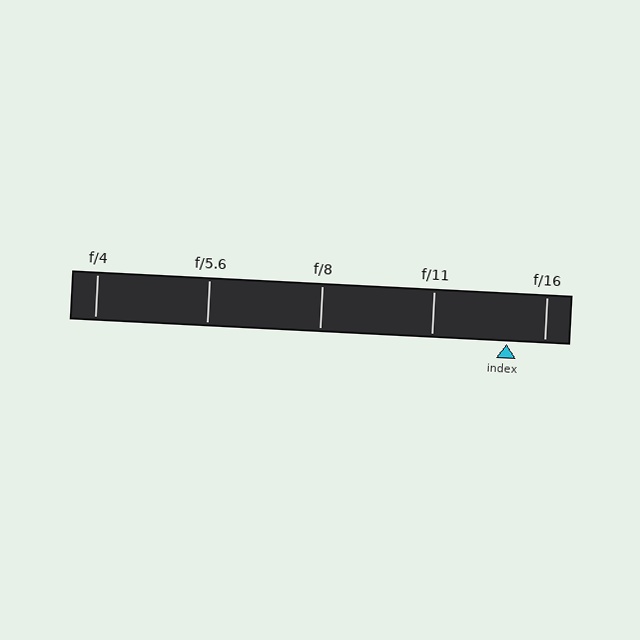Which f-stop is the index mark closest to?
The index mark is closest to f/16.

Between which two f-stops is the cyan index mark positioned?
The index mark is between f/11 and f/16.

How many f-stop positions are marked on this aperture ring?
There are 5 f-stop positions marked.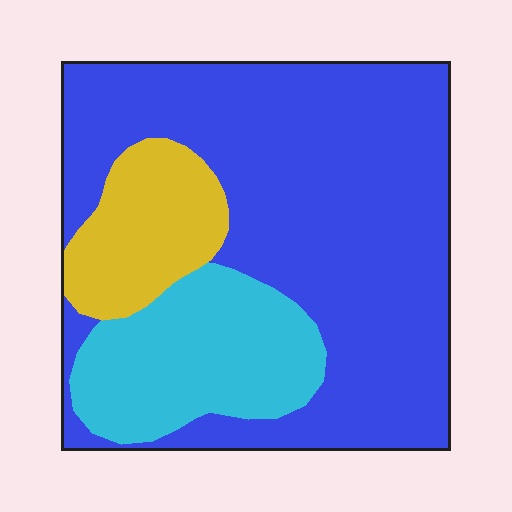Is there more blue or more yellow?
Blue.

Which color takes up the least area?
Yellow, at roughly 15%.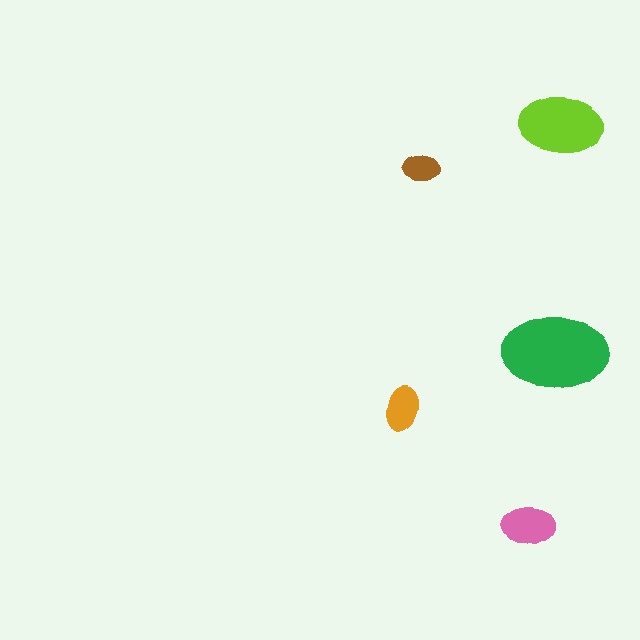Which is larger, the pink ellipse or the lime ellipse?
The lime one.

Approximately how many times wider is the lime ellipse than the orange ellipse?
About 2 times wider.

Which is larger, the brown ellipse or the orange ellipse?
The orange one.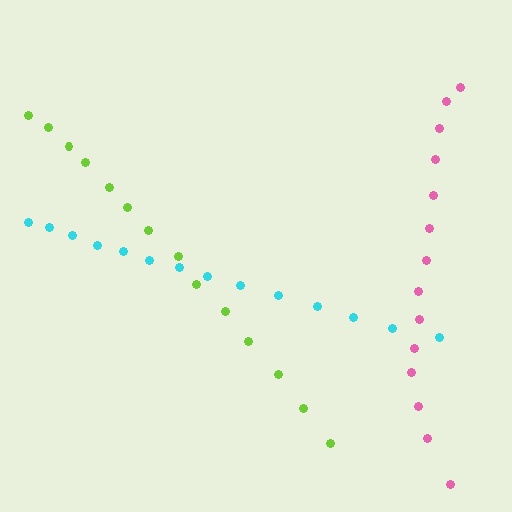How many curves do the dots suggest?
There are 3 distinct paths.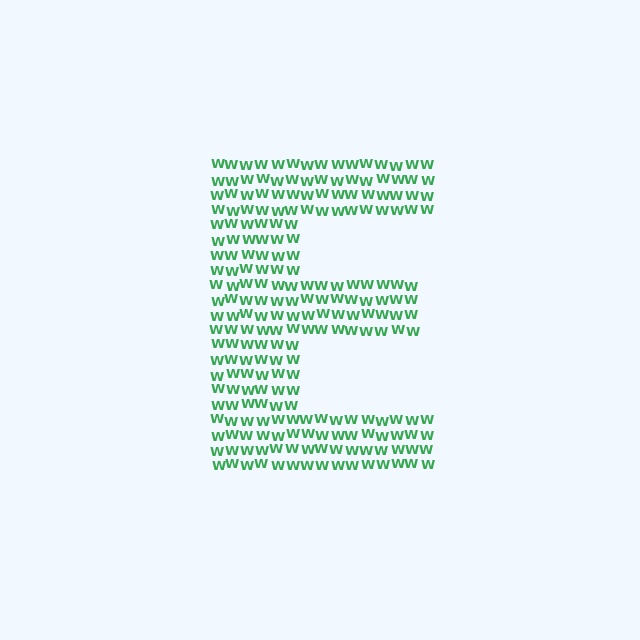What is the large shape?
The large shape is the letter E.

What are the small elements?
The small elements are letter W's.